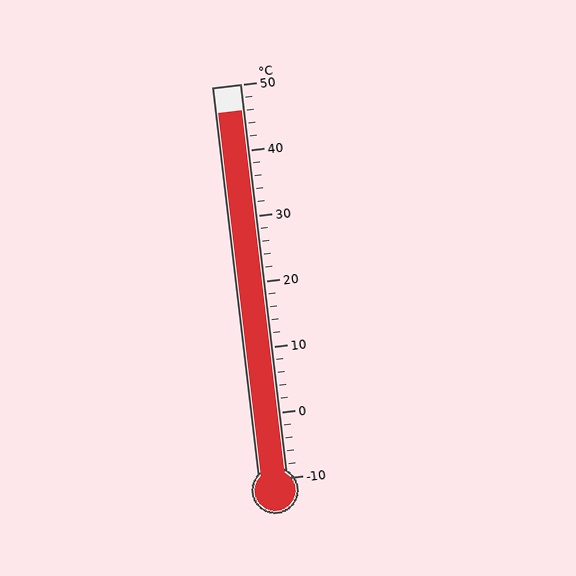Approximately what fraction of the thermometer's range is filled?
The thermometer is filled to approximately 95% of its range.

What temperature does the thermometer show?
The thermometer shows approximately 46°C.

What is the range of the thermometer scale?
The thermometer scale ranges from -10°C to 50°C.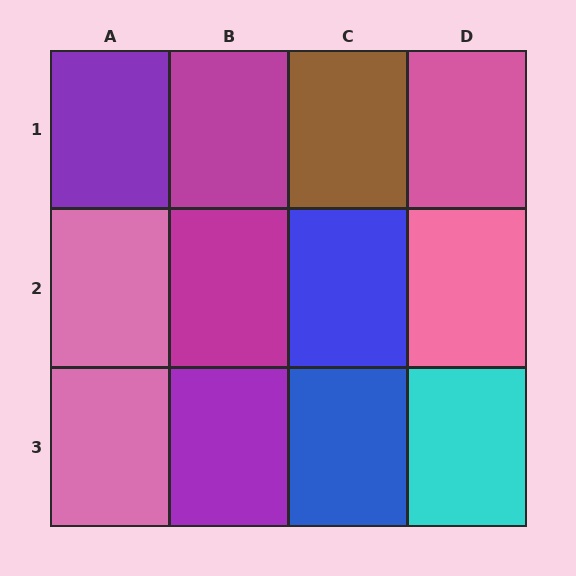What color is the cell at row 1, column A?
Purple.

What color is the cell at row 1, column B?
Magenta.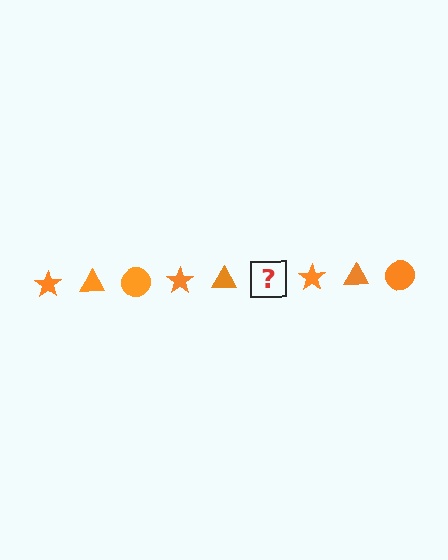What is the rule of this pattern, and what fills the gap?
The rule is that the pattern cycles through star, triangle, circle shapes in orange. The gap should be filled with an orange circle.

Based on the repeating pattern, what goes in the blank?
The blank should be an orange circle.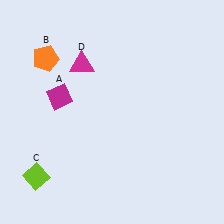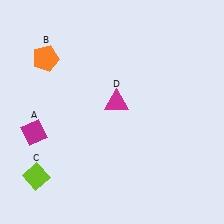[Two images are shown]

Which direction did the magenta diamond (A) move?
The magenta diamond (A) moved down.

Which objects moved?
The objects that moved are: the magenta diamond (A), the magenta triangle (D).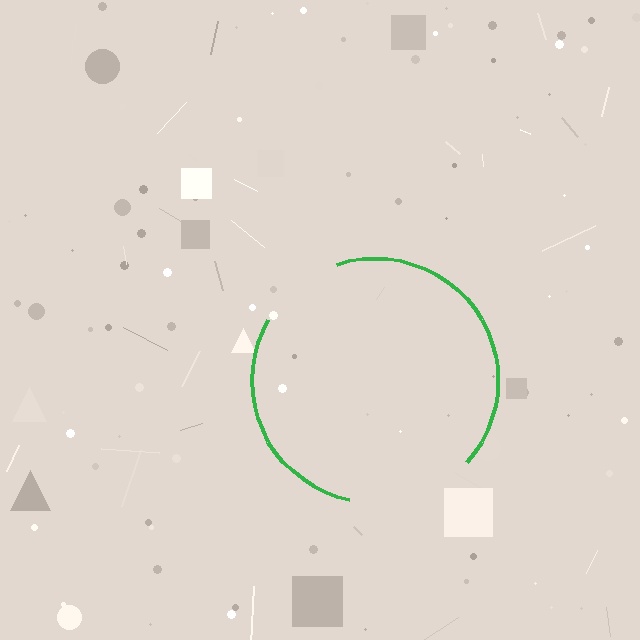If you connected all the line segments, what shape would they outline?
They would outline a circle.